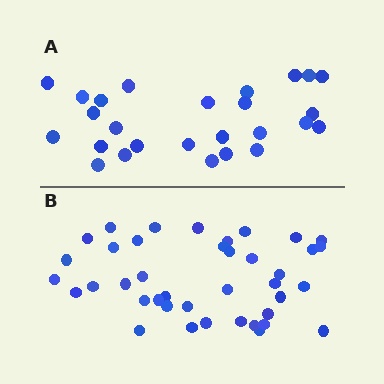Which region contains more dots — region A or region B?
Region B (the bottom region) has more dots.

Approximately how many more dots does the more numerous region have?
Region B has approximately 15 more dots than region A.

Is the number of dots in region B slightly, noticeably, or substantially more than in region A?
Region B has substantially more. The ratio is roughly 1.5 to 1.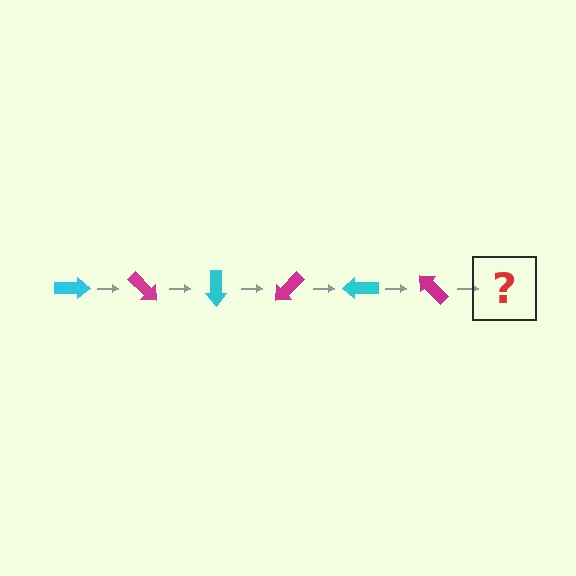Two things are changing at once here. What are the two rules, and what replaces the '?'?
The two rules are that it rotates 45 degrees each step and the color cycles through cyan and magenta. The '?' should be a cyan arrow, rotated 270 degrees from the start.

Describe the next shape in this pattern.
It should be a cyan arrow, rotated 270 degrees from the start.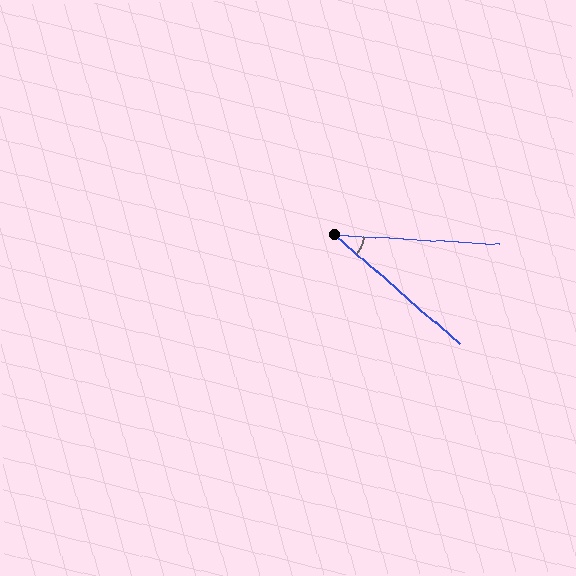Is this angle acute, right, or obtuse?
It is acute.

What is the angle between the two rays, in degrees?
Approximately 38 degrees.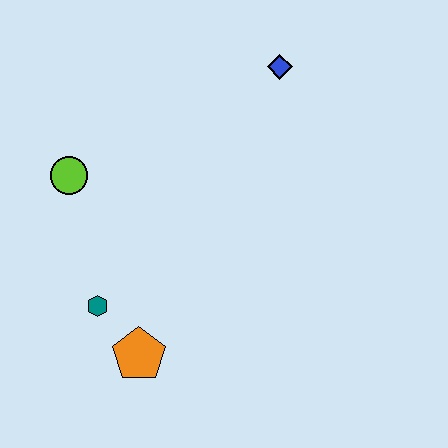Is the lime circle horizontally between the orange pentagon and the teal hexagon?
No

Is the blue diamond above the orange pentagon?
Yes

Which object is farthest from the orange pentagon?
The blue diamond is farthest from the orange pentagon.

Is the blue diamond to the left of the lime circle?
No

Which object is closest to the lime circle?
The teal hexagon is closest to the lime circle.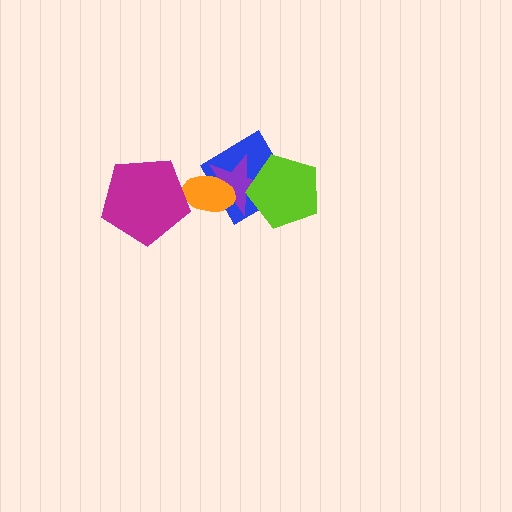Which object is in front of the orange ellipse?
The magenta pentagon is in front of the orange ellipse.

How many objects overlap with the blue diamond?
3 objects overlap with the blue diamond.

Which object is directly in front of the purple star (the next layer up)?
The orange ellipse is directly in front of the purple star.